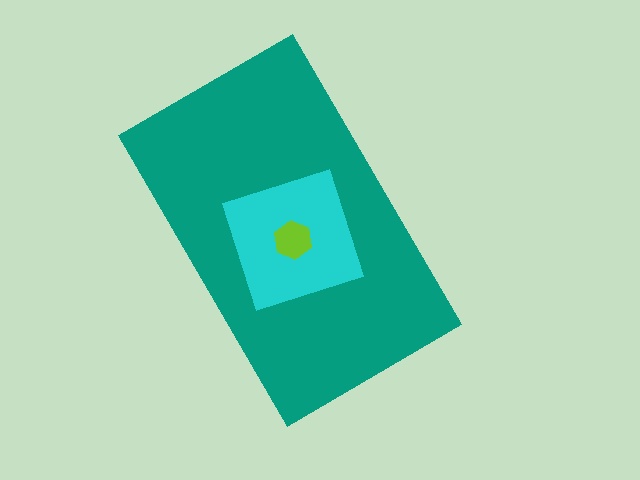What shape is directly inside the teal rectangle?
The cyan diamond.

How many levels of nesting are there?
3.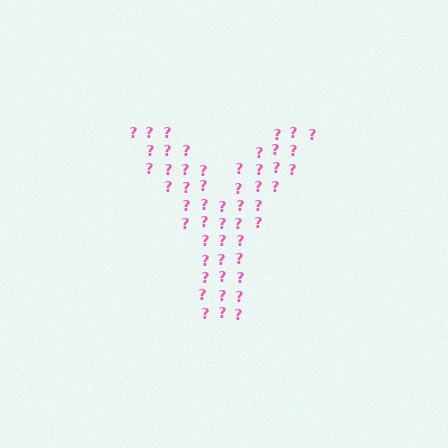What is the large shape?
The large shape is the letter Y.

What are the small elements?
The small elements are question marks.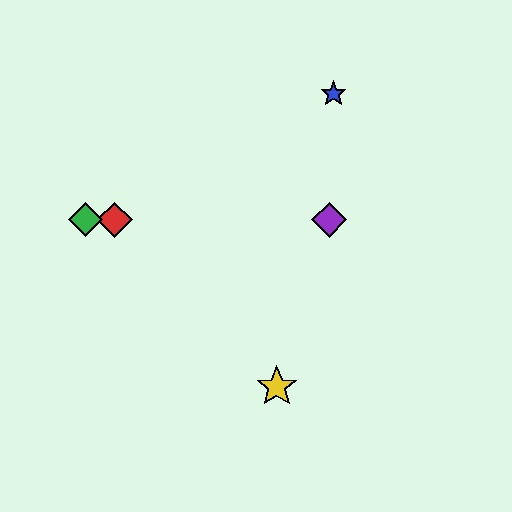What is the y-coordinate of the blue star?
The blue star is at y≈94.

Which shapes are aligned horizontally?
The red diamond, the green diamond, the purple diamond are aligned horizontally.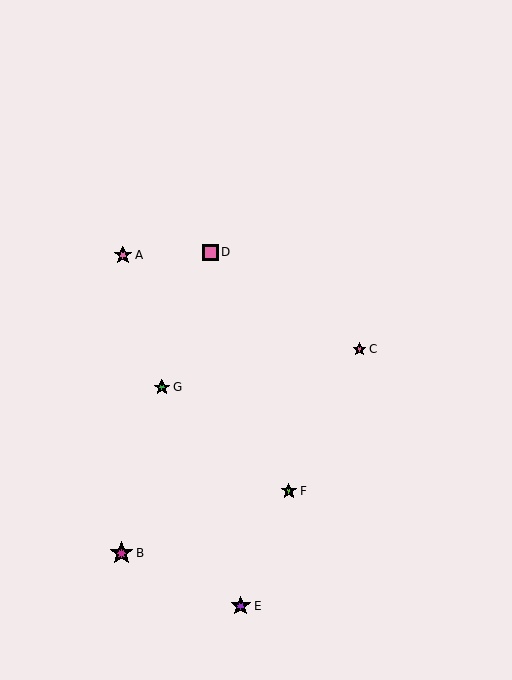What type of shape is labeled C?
Shape C is a pink star.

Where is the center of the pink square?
The center of the pink square is at (211, 252).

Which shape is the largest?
The magenta star (labeled B) is the largest.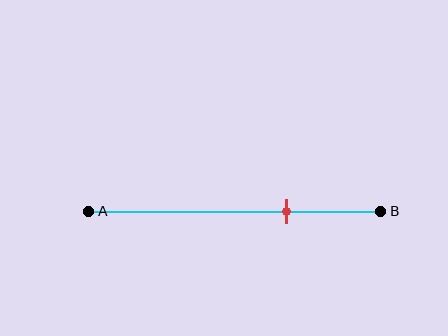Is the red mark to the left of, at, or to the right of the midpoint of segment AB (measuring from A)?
The red mark is to the right of the midpoint of segment AB.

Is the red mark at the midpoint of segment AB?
No, the mark is at about 70% from A, not at the 50% midpoint.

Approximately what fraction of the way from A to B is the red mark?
The red mark is approximately 70% of the way from A to B.